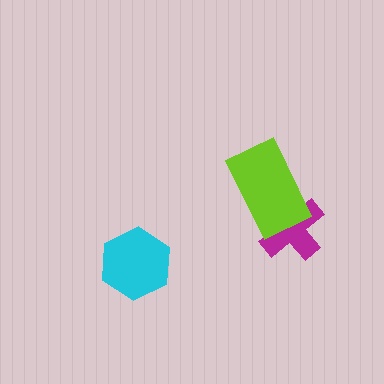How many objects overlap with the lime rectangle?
1 object overlaps with the lime rectangle.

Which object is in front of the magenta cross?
The lime rectangle is in front of the magenta cross.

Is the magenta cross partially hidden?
Yes, it is partially covered by another shape.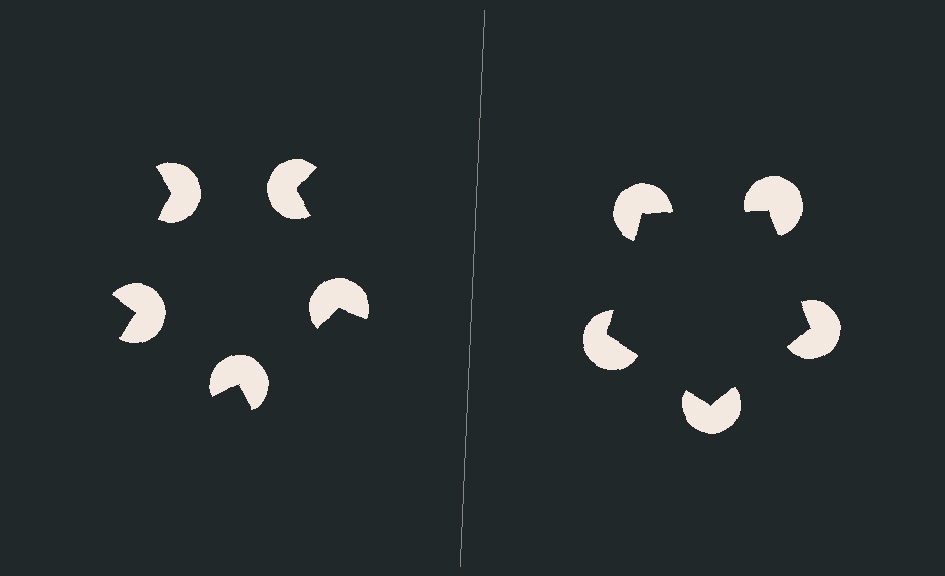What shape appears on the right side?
An illusory pentagon.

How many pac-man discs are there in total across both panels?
10 — 5 on each side.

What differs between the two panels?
The pac-man discs are positioned identically on both sides; only the wedge orientations differ. On the right they align to a pentagon; on the left they are misaligned.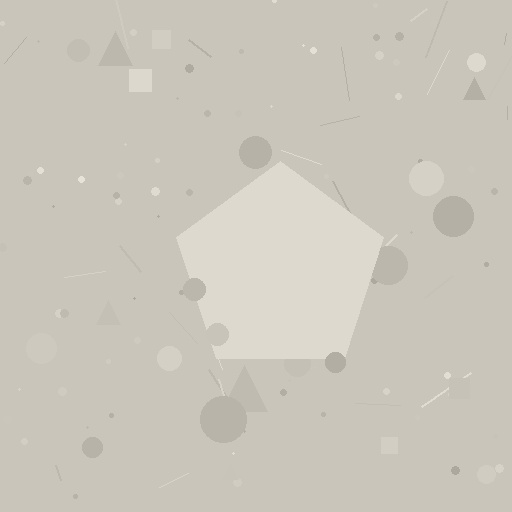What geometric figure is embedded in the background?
A pentagon is embedded in the background.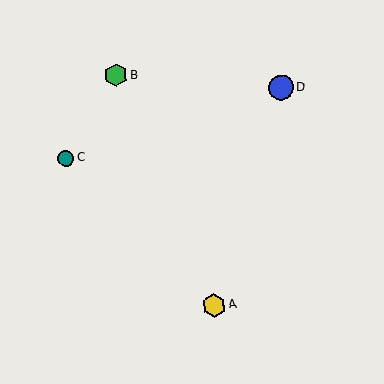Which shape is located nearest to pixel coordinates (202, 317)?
The yellow hexagon (labeled A) at (214, 305) is nearest to that location.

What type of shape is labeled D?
Shape D is a blue circle.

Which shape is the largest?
The blue circle (labeled D) is the largest.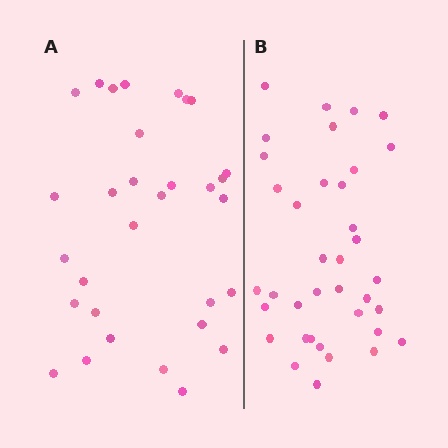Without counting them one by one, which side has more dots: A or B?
Region B (the right region) has more dots.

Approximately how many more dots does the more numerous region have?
Region B has about 6 more dots than region A.